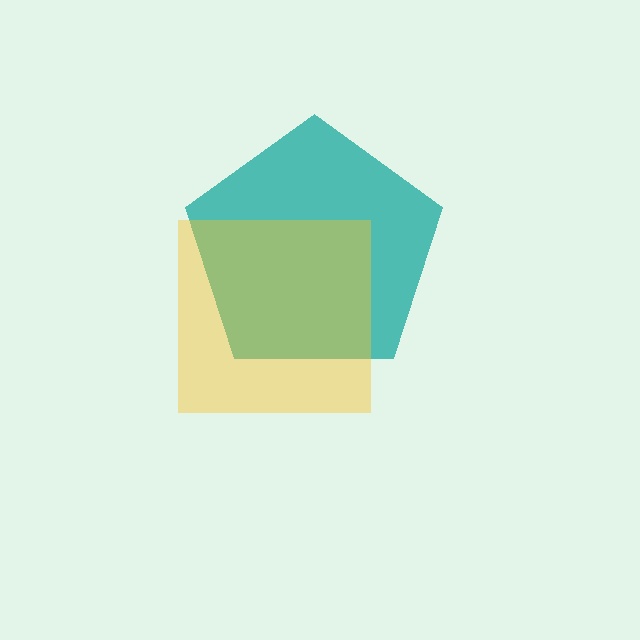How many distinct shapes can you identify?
There are 2 distinct shapes: a teal pentagon, a yellow square.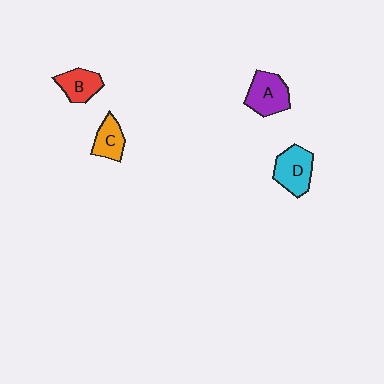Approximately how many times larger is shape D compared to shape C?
Approximately 1.4 times.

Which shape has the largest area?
Shape D (cyan).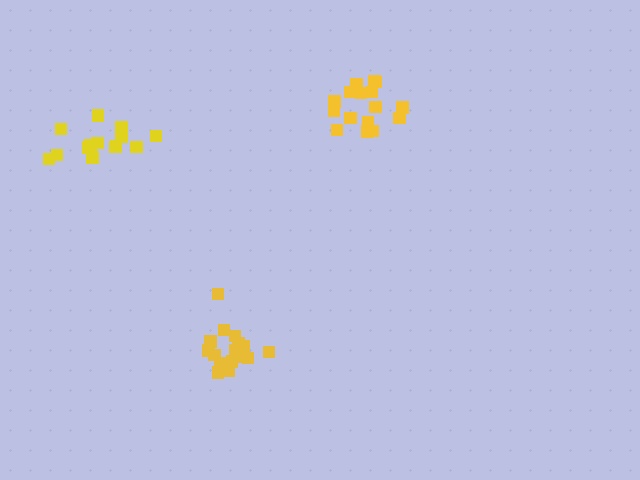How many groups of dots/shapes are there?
There are 3 groups.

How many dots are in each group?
Group 1: 17 dots, Group 2: 16 dots, Group 3: 14 dots (47 total).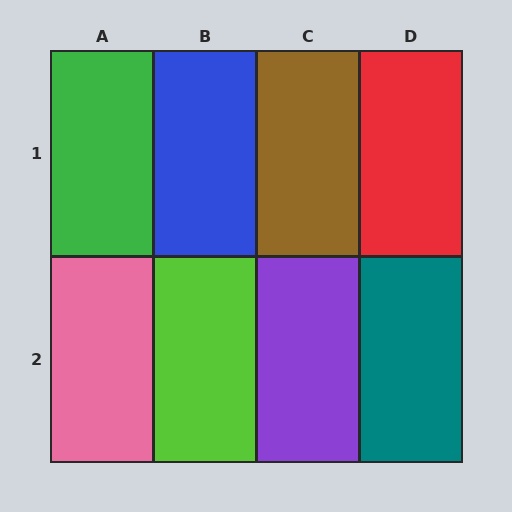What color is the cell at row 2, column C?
Purple.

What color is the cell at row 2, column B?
Lime.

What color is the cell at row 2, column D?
Teal.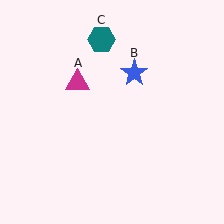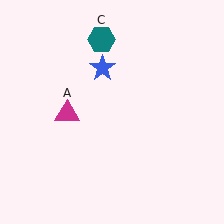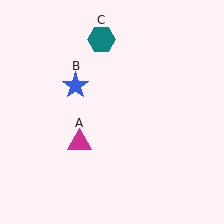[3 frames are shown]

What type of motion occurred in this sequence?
The magenta triangle (object A), blue star (object B) rotated counterclockwise around the center of the scene.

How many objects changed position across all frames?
2 objects changed position: magenta triangle (object A), blue star (object B).